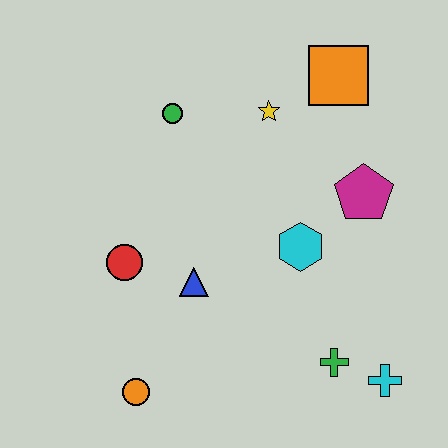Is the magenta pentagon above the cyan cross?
Yes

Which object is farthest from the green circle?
The cyan cross is farthest from the green circle.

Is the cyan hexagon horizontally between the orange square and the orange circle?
Yes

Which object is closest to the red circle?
The blue triangle is closest to the red circle.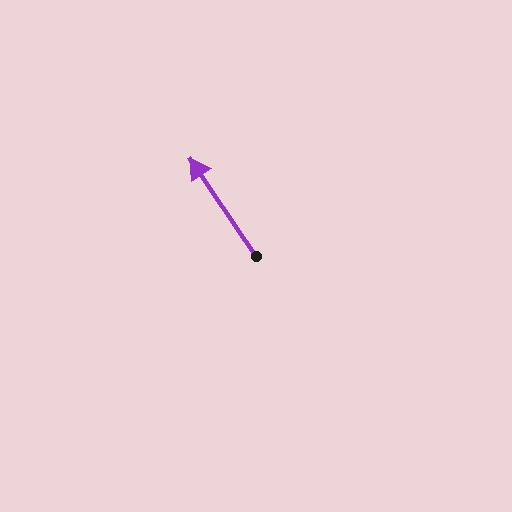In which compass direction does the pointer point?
Northwest.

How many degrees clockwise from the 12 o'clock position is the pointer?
Approximately 326 degrees.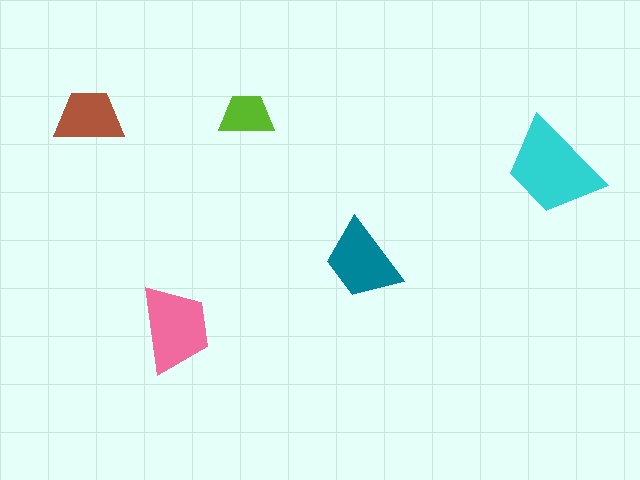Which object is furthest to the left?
The brown trapezoid is leftmost.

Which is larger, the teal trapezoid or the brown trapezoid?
The teal one.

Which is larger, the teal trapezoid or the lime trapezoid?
The teal one.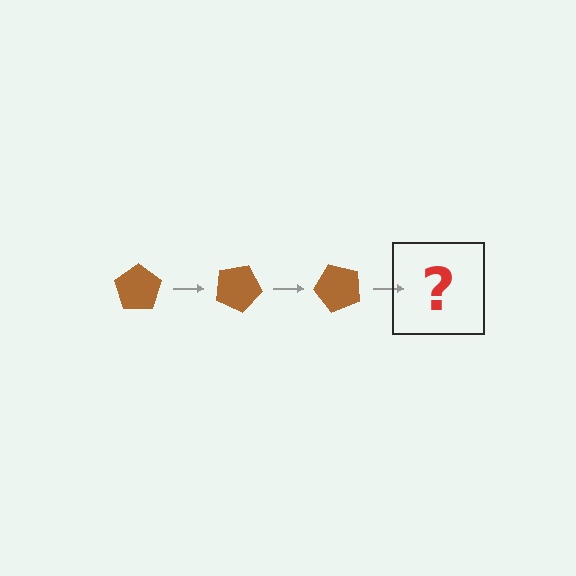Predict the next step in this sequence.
The next step is a brown pentagon rotated 75 degrees.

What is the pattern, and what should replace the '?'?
The pattern is that the pentagon rotates 25 degrees each step. The '?' should be a brown pentagon rotated 75 degrees.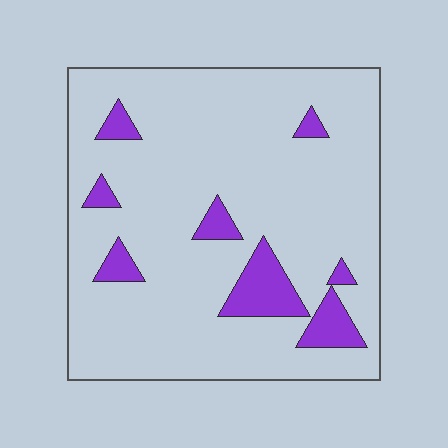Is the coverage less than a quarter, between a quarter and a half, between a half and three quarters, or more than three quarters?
Less than a quarter.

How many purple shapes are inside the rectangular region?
8.